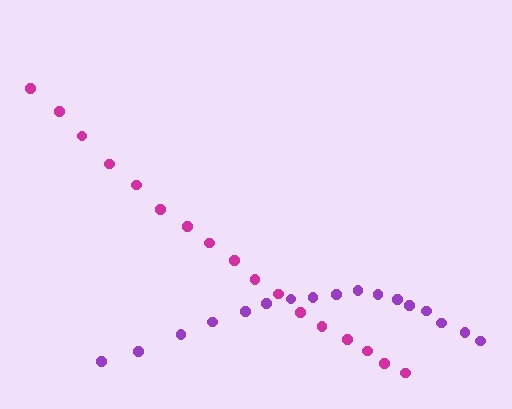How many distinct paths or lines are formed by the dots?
There are 2 distinct paths.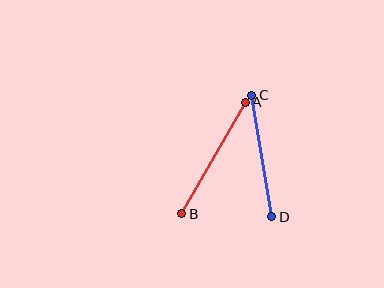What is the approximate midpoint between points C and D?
The midpoint is at approximately (262, 156) pixels.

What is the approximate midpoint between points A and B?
The midpoint is at approximately (213, 158) pixels.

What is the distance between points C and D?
The distance is approximately 123 pixels.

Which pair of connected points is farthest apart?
Points A and B are farthest apart.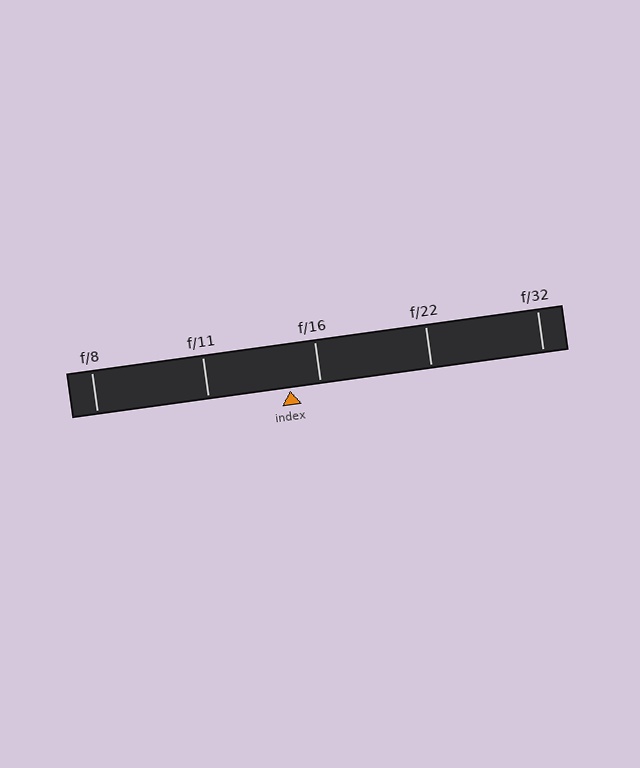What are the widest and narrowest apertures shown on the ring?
The widest aperture shown is f/8 and the narrowest is f/32.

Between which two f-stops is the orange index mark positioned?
The index mark is between f/11 and f/16.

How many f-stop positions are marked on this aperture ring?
There are 5 f-stop positions marked.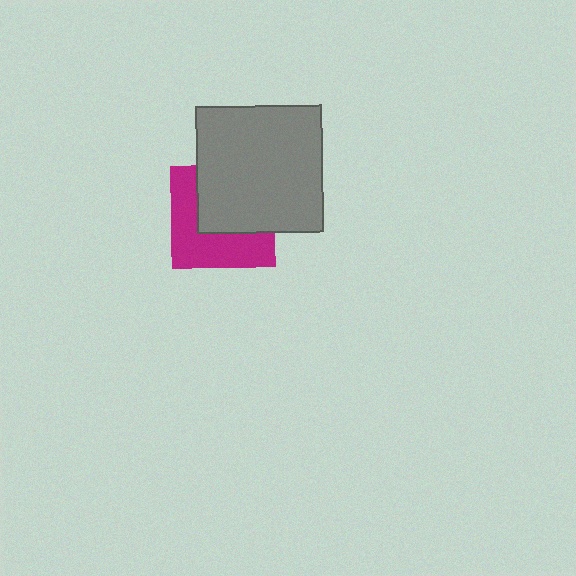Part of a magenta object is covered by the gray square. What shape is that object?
It is a square.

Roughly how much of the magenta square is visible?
About half of it is visible (roughly 50%).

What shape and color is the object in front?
The object in front is a gray square.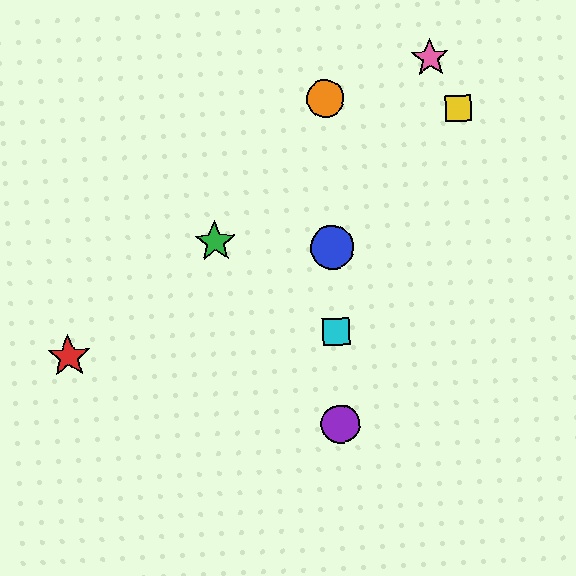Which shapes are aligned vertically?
The blue circle, the purple circle, the orange circle, the cyan square are aligned vertically.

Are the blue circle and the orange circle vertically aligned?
Yes, both are at x≈332.